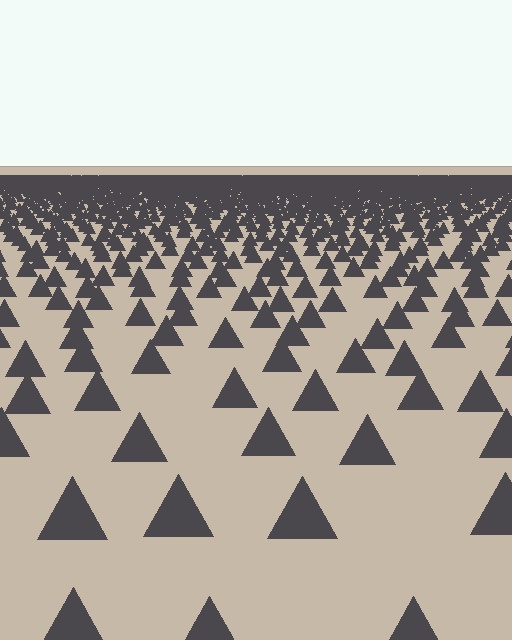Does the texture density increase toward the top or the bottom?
Density increases toward the top.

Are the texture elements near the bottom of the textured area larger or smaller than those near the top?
Larger. Near the bottom, elements are closer to the viewer and appear at a bigger on-screen size.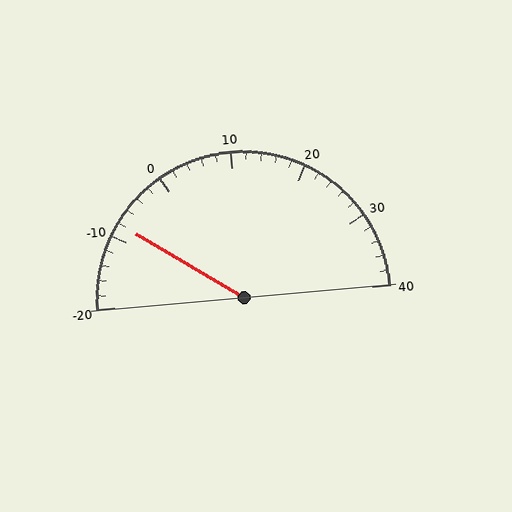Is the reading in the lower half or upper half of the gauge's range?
The reading is in the lower half of the range (-20 to 40).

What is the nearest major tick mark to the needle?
The nearest major tick mark is -10.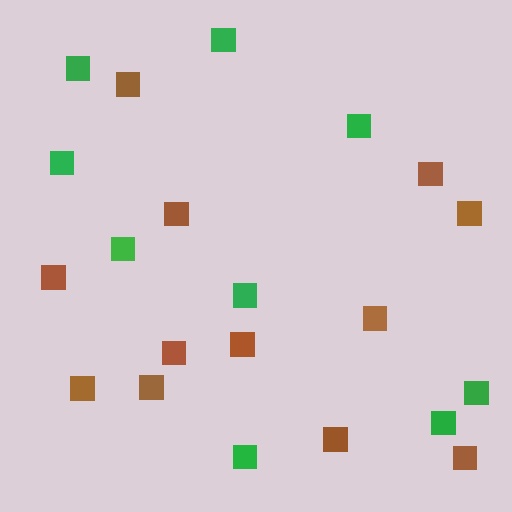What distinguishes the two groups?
There are 2 groups: one group of brown squares (12) and one group of green squares (9).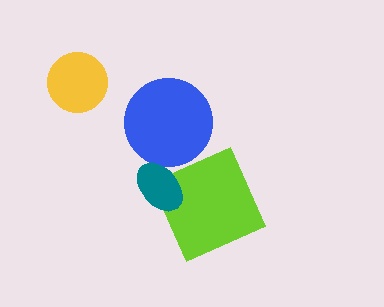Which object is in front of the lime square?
The teal ellipse is in front of the lime square.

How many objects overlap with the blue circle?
0 objects overlap with the blue circle.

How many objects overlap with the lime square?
1 object overlaps with the lime square.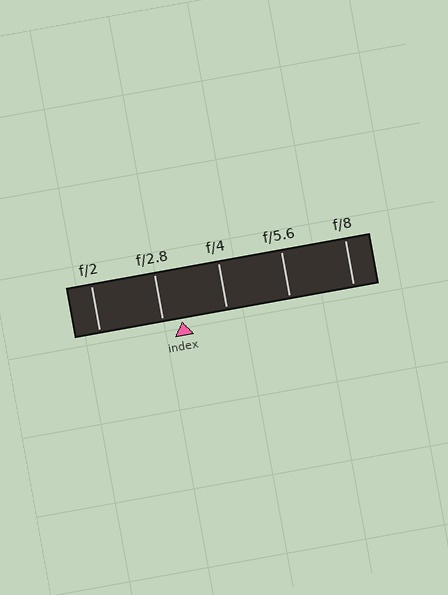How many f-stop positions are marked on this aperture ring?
There are 5 f-stop positions marked.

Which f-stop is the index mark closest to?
The index mark is closest to f/2.8.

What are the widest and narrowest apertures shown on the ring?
The widest aperture shown is f/2 and the narrowest is f/8.